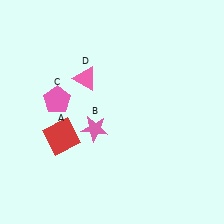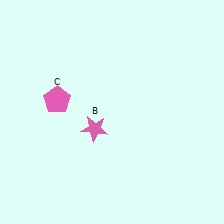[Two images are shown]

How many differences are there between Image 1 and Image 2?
There are 2 differences between the two images.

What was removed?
The pink triangle (D), the red square (A) were removed in Image 2.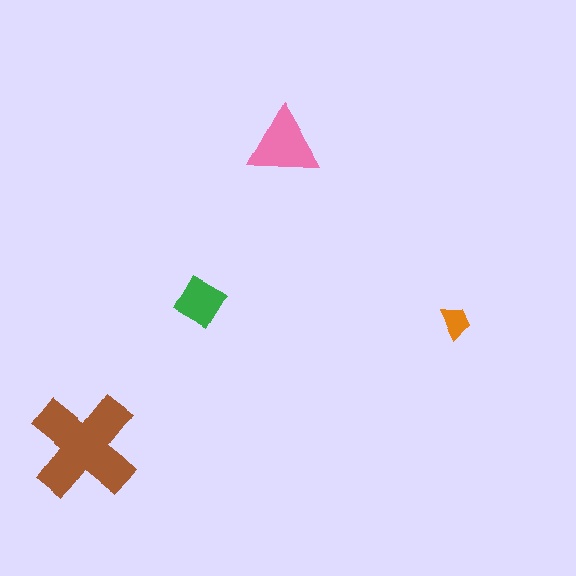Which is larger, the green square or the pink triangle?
The pink triangle.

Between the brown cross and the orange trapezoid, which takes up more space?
The brown cross.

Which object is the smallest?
The orange trapezoid.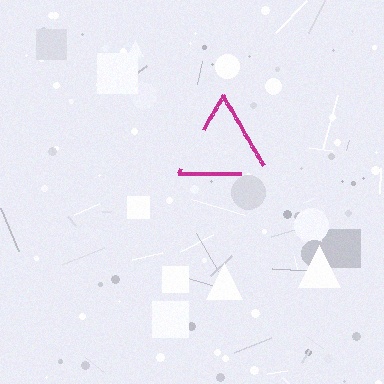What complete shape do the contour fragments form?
The contour fragments form a triangle.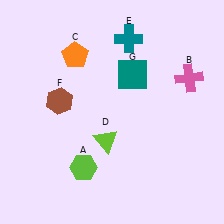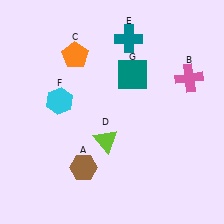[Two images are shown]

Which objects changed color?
A changed from lime to brown. F changed from brown to cyan.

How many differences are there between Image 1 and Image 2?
There are 2 differences between the two images.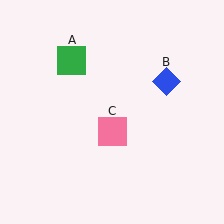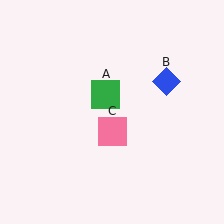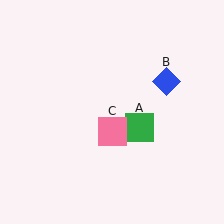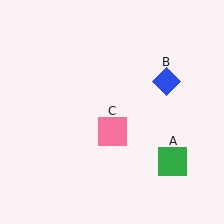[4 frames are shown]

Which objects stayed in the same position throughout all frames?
Blue diamond (object B) and pink square (object C) remained stationary.